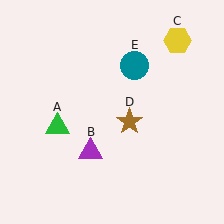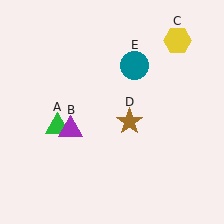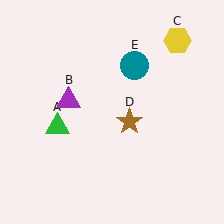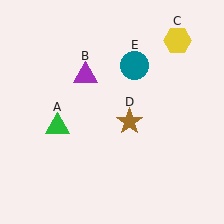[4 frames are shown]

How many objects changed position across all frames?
1 object changed position: purple triangle (object B).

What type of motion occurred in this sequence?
The purple triangle (object B) rotated clockwise around the center of the scene.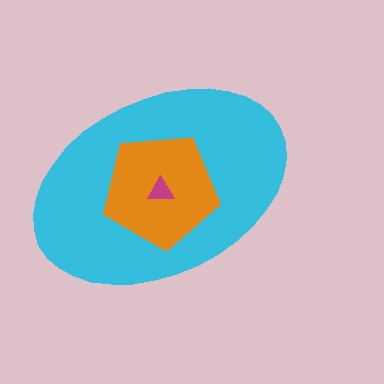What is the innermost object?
The magenta triangle.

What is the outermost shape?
The cyan ellipse.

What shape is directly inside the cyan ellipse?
The orange pentagon.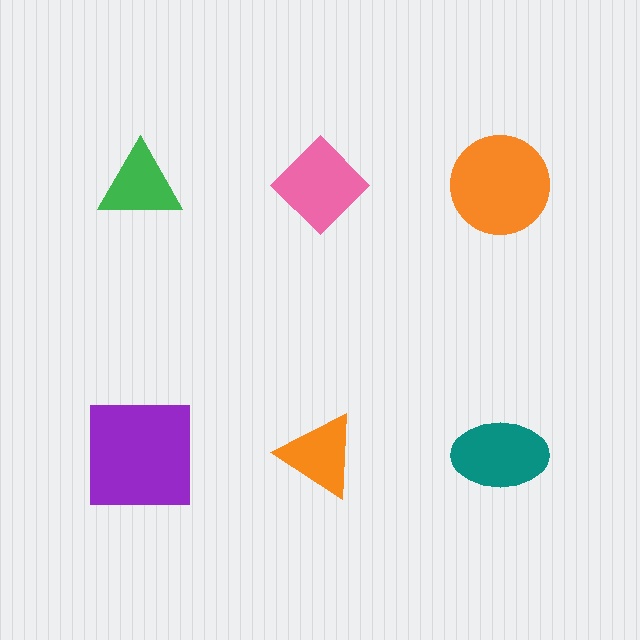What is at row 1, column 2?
A pink diamond.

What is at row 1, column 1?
A green triangle.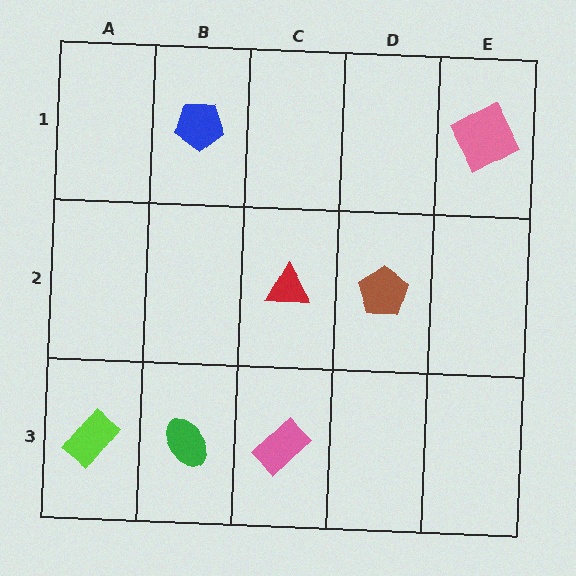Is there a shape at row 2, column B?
No, that cell is empty.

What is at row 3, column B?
A green ellipse.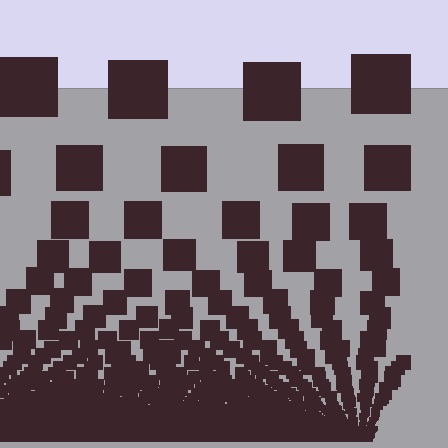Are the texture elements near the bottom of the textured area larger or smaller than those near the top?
Smaller. The gradient is inverted — elements near the bottom are smaller and denser.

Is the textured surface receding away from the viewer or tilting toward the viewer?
The surface appears to tilt toward the viewer. Texture elements get larger and sparser toward the top.